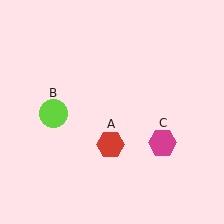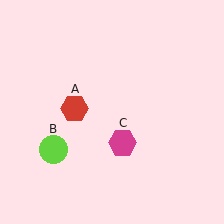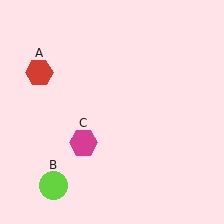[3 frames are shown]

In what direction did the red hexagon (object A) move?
The red hexagon (object A) moved up and to the left.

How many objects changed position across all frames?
3 objects changed position: red hexagon (object A), lime circle (object B), magenta hexagon (object C).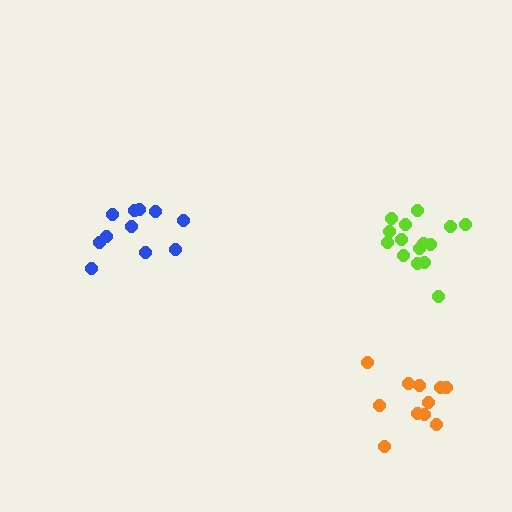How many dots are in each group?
Group 1: 15 dots, Group 2: 11 dots, Group 3: 11 dots (37 total).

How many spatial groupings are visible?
There are 3 spatial groupings.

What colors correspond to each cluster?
The clusters are colored: lime, blue, orange.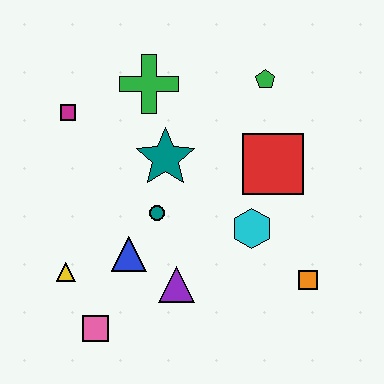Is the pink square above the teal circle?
No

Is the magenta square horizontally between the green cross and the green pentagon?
No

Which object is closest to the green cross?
The teal star is closest to the green cross.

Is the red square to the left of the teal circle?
No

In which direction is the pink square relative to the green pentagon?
The pink square is below the green pentagon.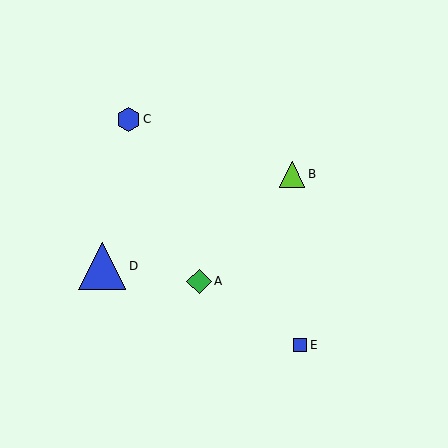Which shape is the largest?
The blue triangle (labeled D) is the largest.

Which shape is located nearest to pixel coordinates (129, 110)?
The blue hexagon (labeled C) at (128, 119) is nearest to that location.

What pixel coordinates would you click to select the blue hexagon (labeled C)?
Click at (128, 119) to select the blue hexagon C.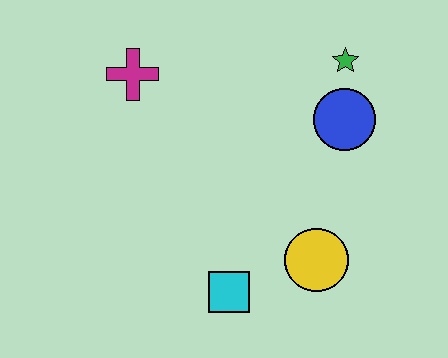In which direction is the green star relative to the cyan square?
The green star is above the cyan square.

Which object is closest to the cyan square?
The yellow circle is closest to the cyan square.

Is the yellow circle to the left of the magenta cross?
No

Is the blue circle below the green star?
Yes